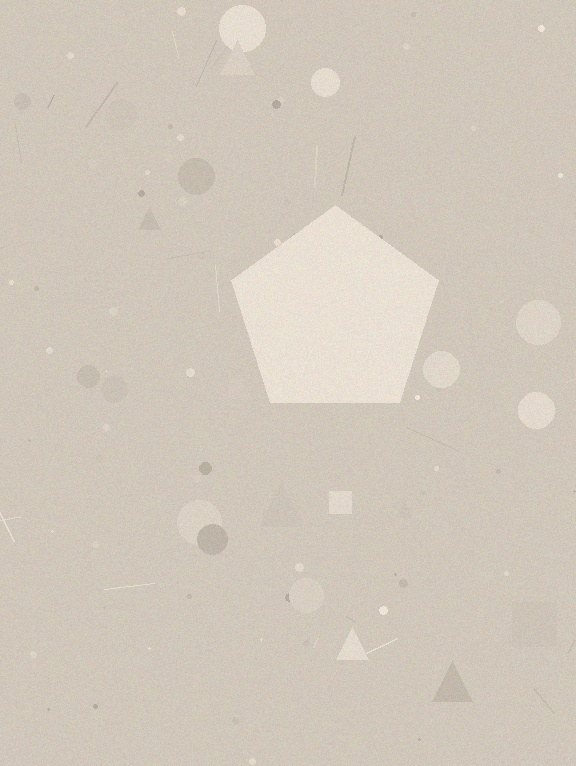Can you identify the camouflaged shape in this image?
The camouflaged shape is a pentagon.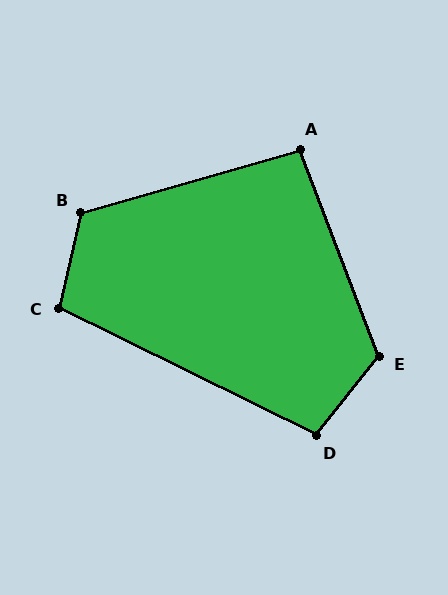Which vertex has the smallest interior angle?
A, at approximately 95 degrees.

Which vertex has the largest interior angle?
E, at approximately 121 degrees.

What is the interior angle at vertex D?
Approximately 102 degrees (obtuse).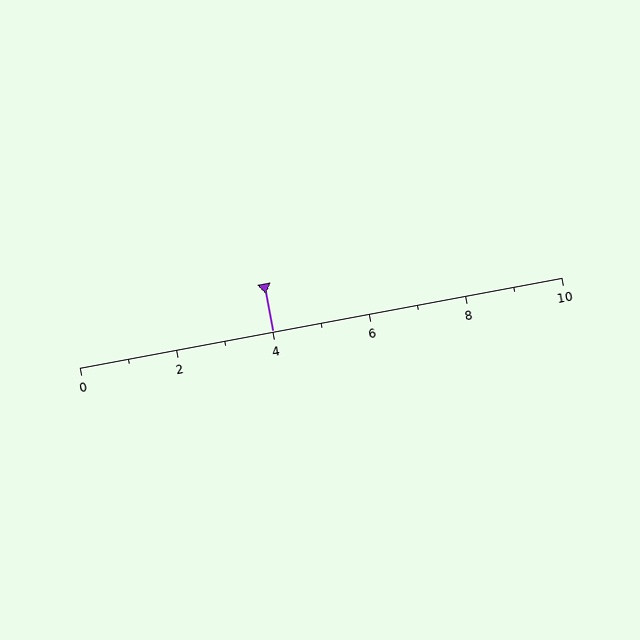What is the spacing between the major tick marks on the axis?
The major ticks are spaced 2 apart.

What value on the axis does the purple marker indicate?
The marker indicates approximately 4.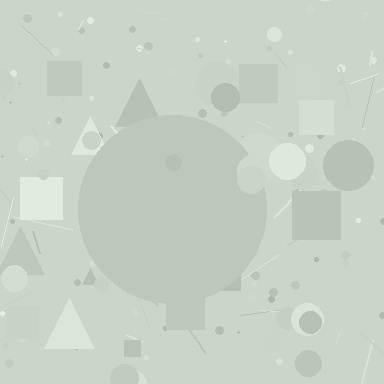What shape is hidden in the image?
A circle is hidden in the image.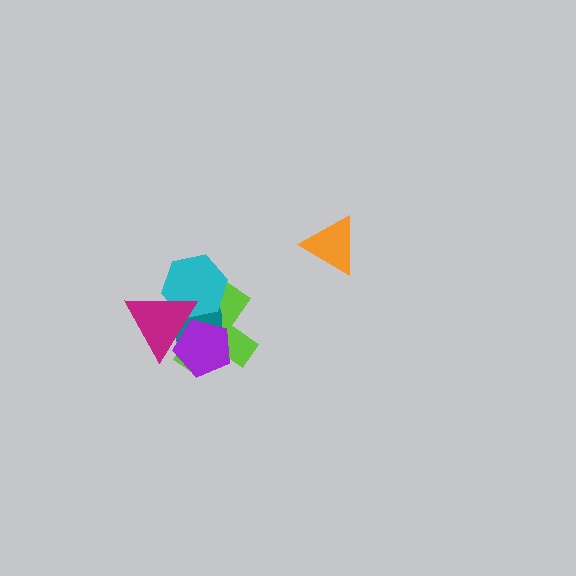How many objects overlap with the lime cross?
5 objects overlap with the lime cross.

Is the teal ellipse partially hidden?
Yes, it is partially covered by another shape.